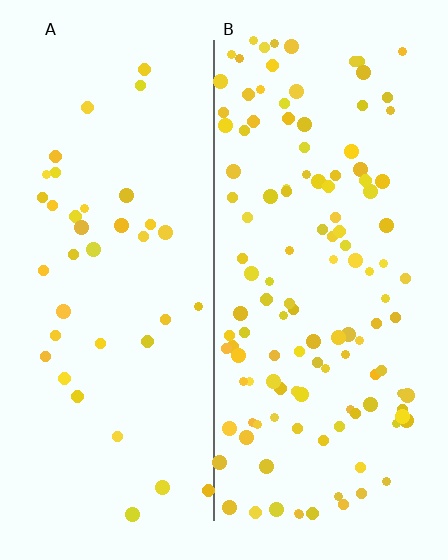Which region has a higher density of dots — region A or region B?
B (the right).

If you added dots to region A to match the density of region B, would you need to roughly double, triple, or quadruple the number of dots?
Approximately triple.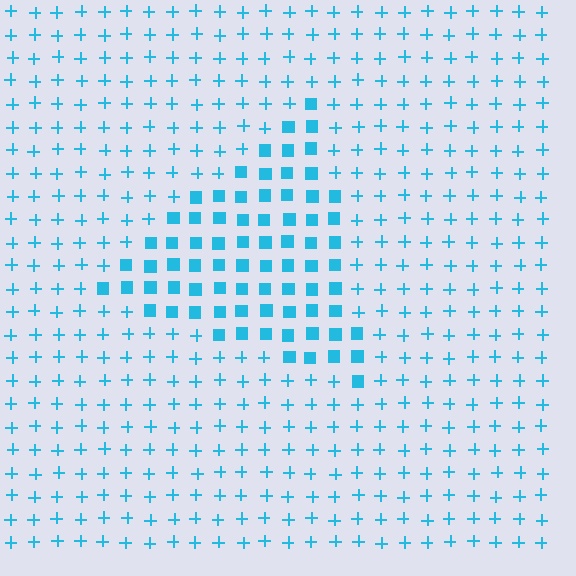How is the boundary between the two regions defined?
The boundary is defined by a change in element shape: squares inside vs. plus signs outside. All elements share the same color and spacing.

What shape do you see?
I see a triangle.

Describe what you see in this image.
The image is filled with small cyan elements arranged in a uniform grid. A triangle-shaped region contains squares, while the surrounding area contains plus signs. The boundary is defined purely by the change in element shape.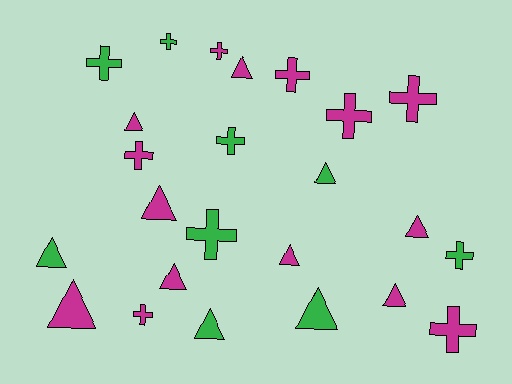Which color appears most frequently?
Magenta, with 15 objects.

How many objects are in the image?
There are 24 objects.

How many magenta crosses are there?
There are 7 magenta crosses.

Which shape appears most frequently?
Triangle, with 12 objects.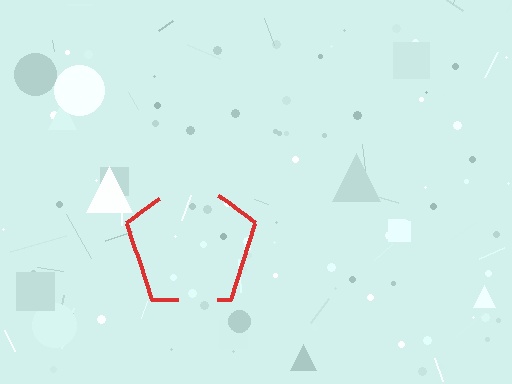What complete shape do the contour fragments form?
The contour fragments form a pentagon.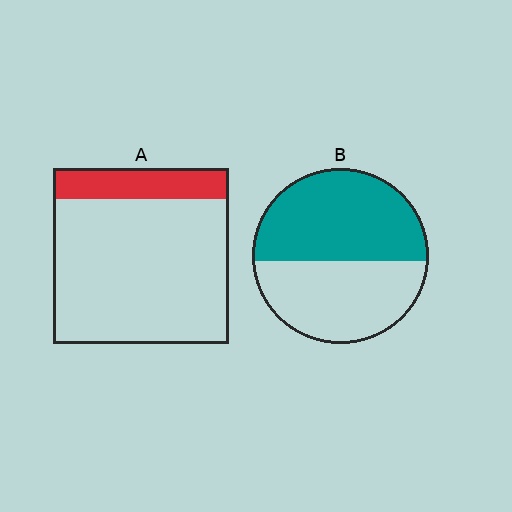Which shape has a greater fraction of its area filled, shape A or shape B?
Shape B.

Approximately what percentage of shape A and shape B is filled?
A is approximately 20% and B is approximately 55%.